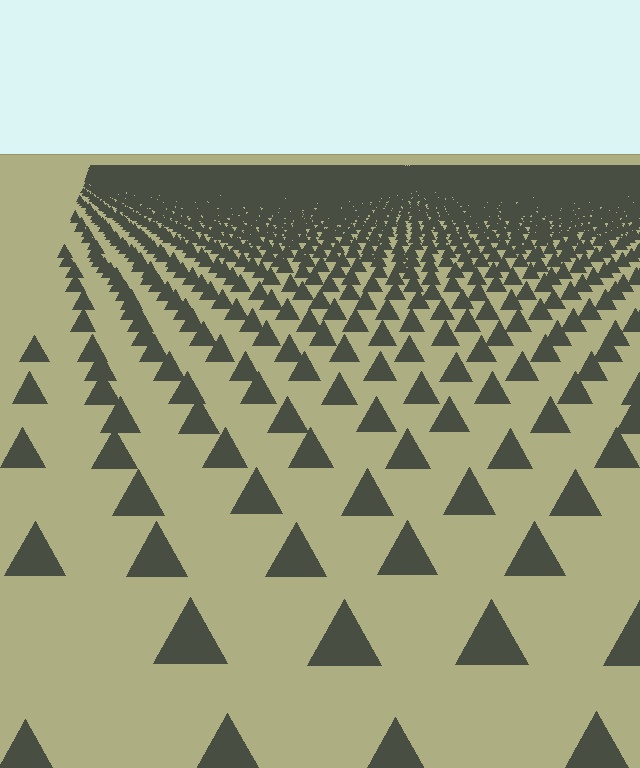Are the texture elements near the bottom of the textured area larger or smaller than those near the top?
Larger. Near the bottom, elements are closer to the viewer and appear at a bigger on-screen size.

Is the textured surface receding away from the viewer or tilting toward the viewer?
The surface is receding away from the viewer. Texture elements get smaller and denser toward the top.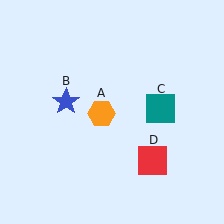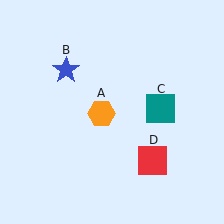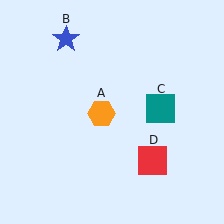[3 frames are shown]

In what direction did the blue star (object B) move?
The blue star (object B) moved up.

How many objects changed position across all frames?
1 object changed position: blue star (object B).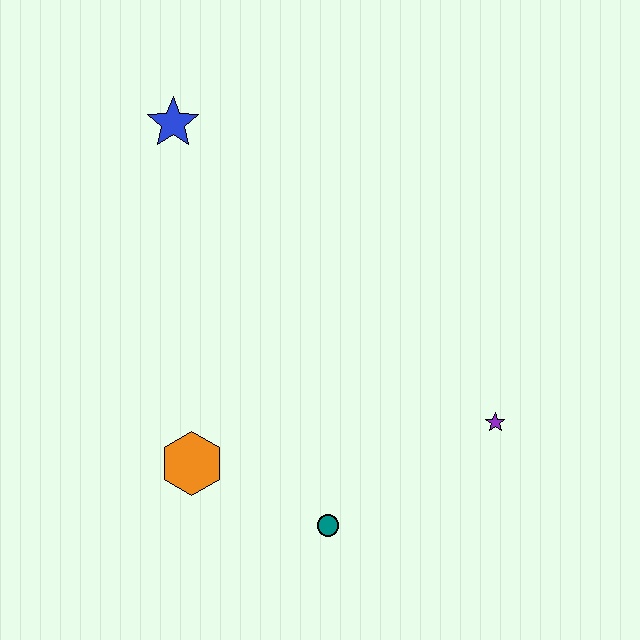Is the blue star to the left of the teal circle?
Yes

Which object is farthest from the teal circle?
The blue star is farthest from the teal circle.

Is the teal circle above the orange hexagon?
No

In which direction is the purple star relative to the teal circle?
The purple star is to the right of the teal circle.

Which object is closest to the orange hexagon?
The teal circle is closest to the orange hexagon.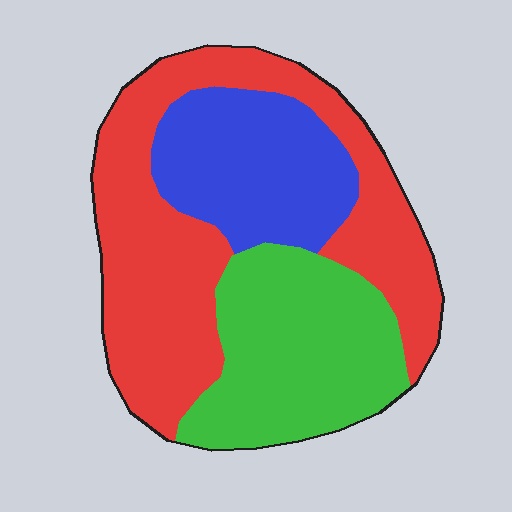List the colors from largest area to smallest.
From largest to smallest: red, green, blue.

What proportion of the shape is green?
Green takes up about one third (1/3) of the shape.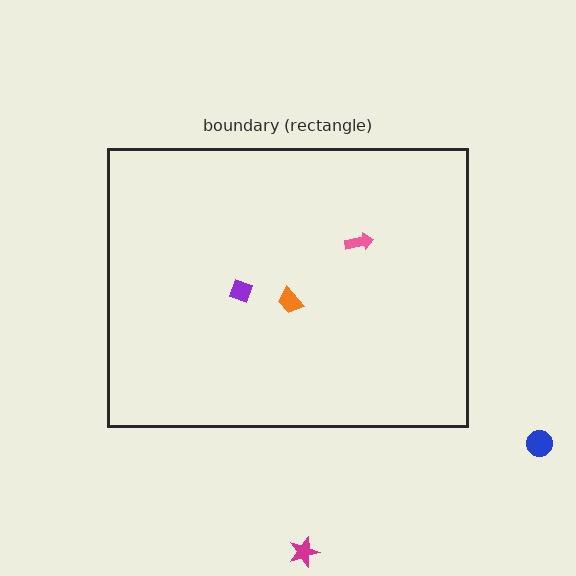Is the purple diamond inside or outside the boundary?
Inside.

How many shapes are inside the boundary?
3 inside, 2 outside.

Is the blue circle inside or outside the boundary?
Outside.